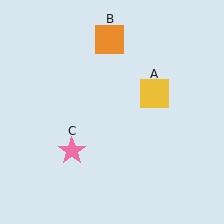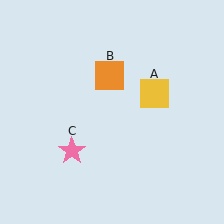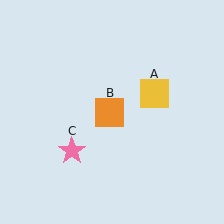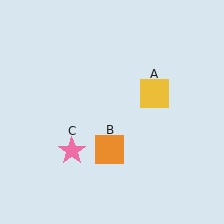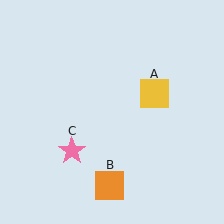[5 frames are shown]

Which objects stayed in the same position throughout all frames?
Yellow square (object A) and pink star (object C) remained stationary.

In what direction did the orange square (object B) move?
The orange square (object B) moved down.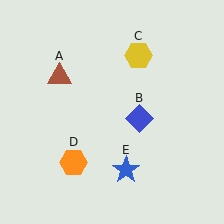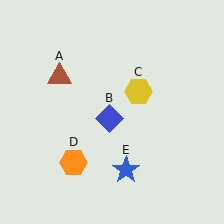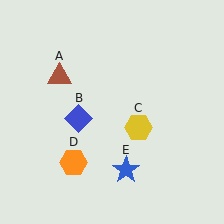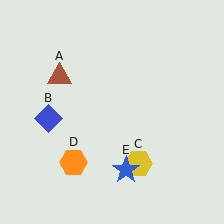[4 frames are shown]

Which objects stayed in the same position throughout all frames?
Brown triangle (object A) and orange hexagon (object D) and blue star (object E) remained stationary.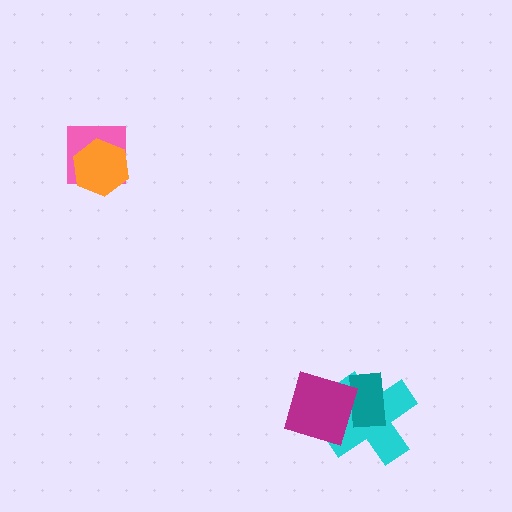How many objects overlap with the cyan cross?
2 objects overlap with the cyan cross.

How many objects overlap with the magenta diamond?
2 objects overlap with the magenta diamond.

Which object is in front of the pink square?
The orange hexagon is in front of the pink square.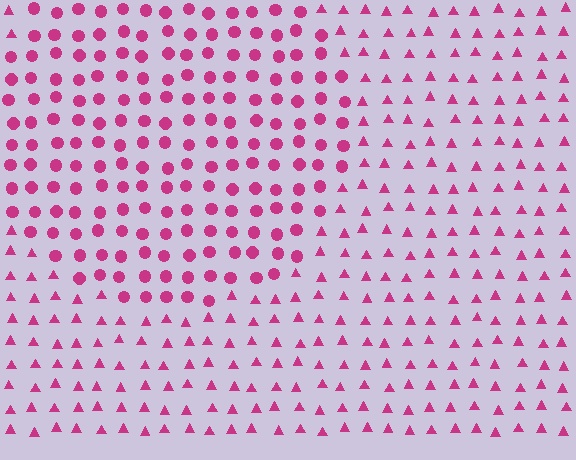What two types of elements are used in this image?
The image uses circles inside the circle region and triangles outside it.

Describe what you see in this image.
The image is filled with small magenta elements arranged in a uniform grid. A circle-shaped region contains circles, while the surrounding area contains triangles. The boundary is defined purely by the change in element shape.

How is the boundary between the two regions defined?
The boundary is defined by a change in element shape: circles inside vs. triangles outside. All elements share the same color and spacing.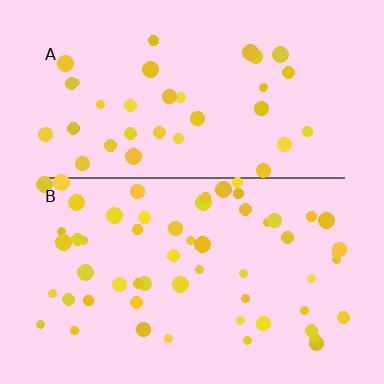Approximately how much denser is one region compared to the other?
Approximately 1.7× — region B over region A.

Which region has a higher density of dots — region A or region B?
B (the bottom).